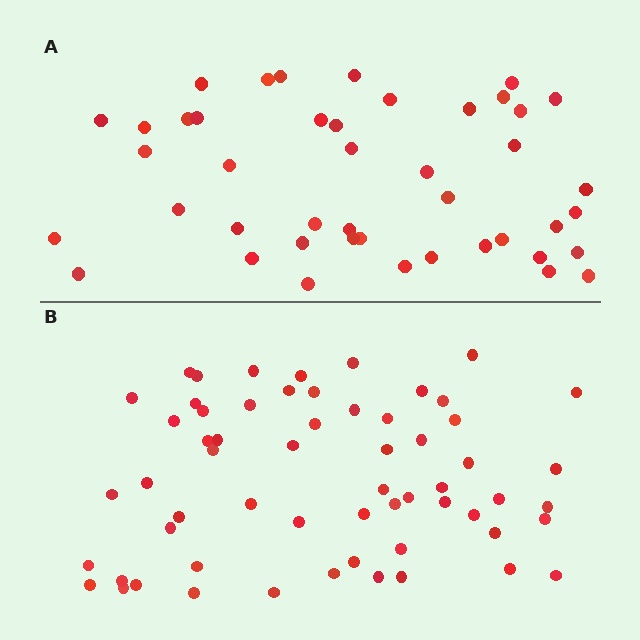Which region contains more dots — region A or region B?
Region B (the bottom region) has more dots.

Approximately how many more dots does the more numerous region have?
Region B has approximately 15 more dots than region A.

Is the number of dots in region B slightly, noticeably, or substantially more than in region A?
Region B has noticeably more, but not dramatically so. The ratio is roughly 1.4 to 1.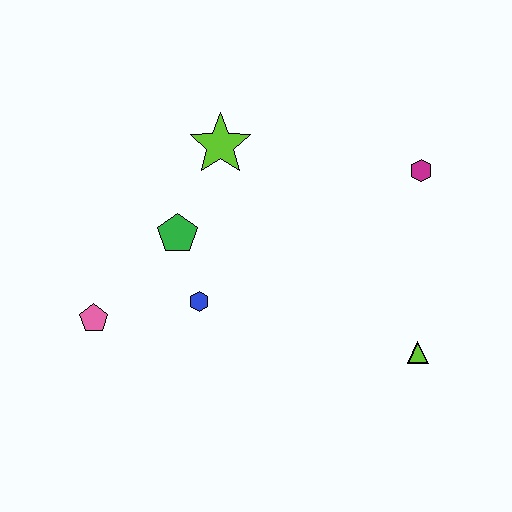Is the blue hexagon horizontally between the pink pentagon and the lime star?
Yes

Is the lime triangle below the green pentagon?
Yes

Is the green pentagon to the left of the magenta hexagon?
Yes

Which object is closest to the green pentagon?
The blue hexagon is closest to the green pentagon.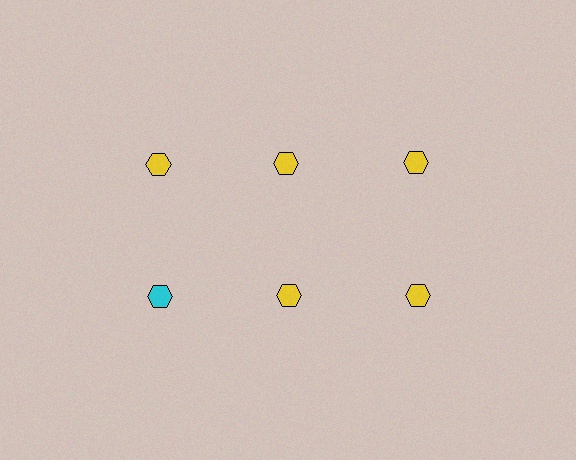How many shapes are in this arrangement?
There are 6 shapes arranged in a grid pattern.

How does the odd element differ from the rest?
It has a different color: cyan instead of yellow.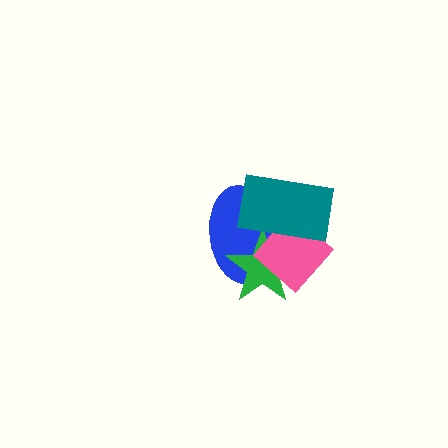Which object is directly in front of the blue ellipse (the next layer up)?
The green star is directly in front of the blue ellipse.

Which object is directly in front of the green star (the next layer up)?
The pink diamond is directly in front of the green star.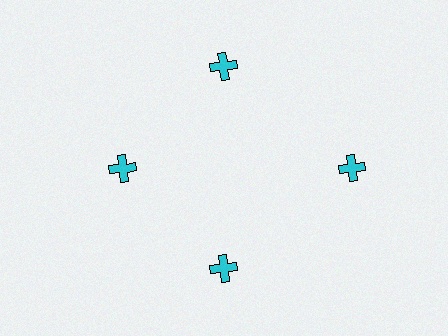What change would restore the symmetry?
The symmetry would be restored by moving it inward, back onto the ring so that all 4 crosses sit at equal angles and equal distance from the center.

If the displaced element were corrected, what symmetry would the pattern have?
It would have 4-fold rotational symmetry — the pattern would map onto itself every 90 degrees.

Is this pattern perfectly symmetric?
No. The 4 cyan crosses are arranged in a ring, but one element near the 3 o'clock position is pushed outward from the center, breaking the 4-fold rotational symmetry.